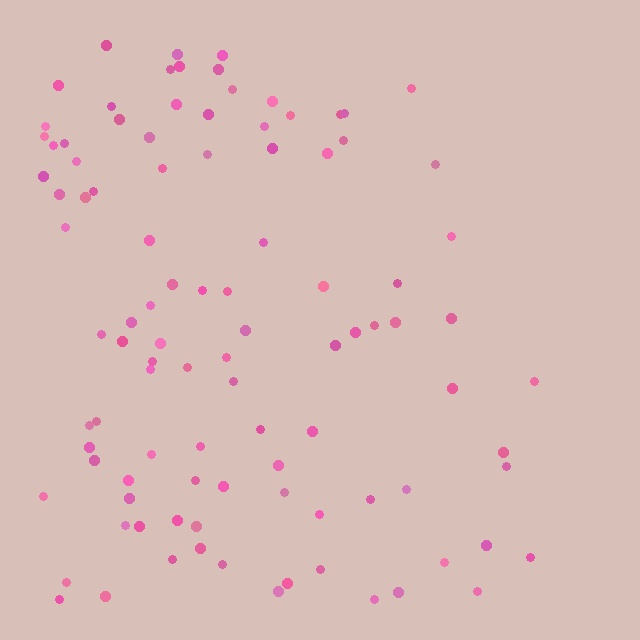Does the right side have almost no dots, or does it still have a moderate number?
Still a moderate number, just noticeably fewer than the left.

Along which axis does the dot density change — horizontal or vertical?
Horizontal.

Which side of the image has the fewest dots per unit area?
The right.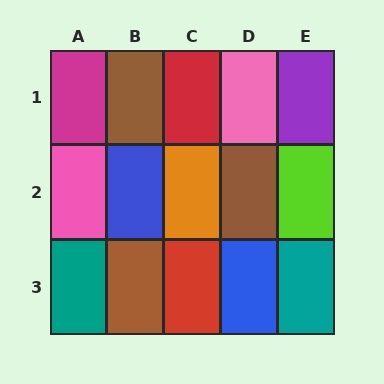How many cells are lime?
1 cell is lime.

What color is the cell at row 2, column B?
Blue.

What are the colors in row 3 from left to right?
Teal, brown, red, blue, teal.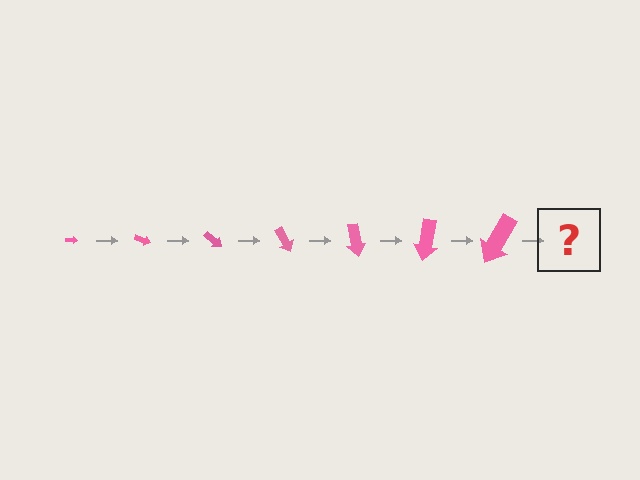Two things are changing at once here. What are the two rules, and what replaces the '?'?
The two rules are that the arrow grows larger each step and it rotates 20 degrees each step. The '?' should be an arrow, larger than the previous one and rotated 140 degrees from the start.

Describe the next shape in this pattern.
It should be an arrow, larger than the previous one and rotated 140 degrees from the start.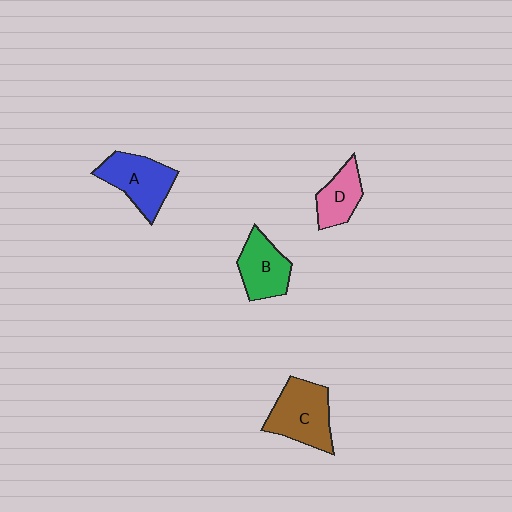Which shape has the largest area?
Shape C (brown).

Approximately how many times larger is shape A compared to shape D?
Approximately 1.5 times.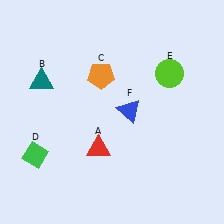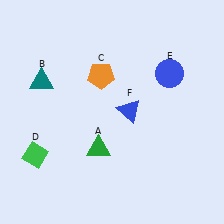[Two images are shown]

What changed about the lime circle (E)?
In Image 1, E is lime. In Image 2, it changed to blue.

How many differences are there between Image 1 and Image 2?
There are 2 differences between the two images.